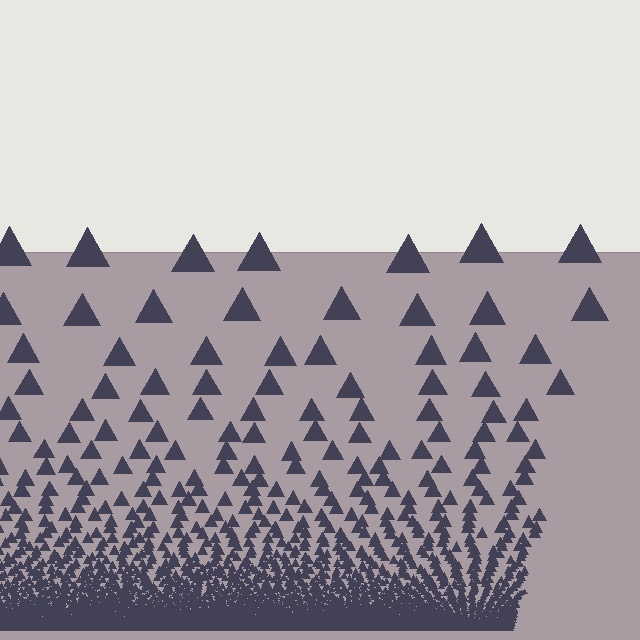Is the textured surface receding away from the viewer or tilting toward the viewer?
The surface appears to tilt toward the viewer. Texture elements get larger and sparser toward the top.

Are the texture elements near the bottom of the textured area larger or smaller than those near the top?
Smaller. The gradient is inverted — elements near the bottom are smaller and denser.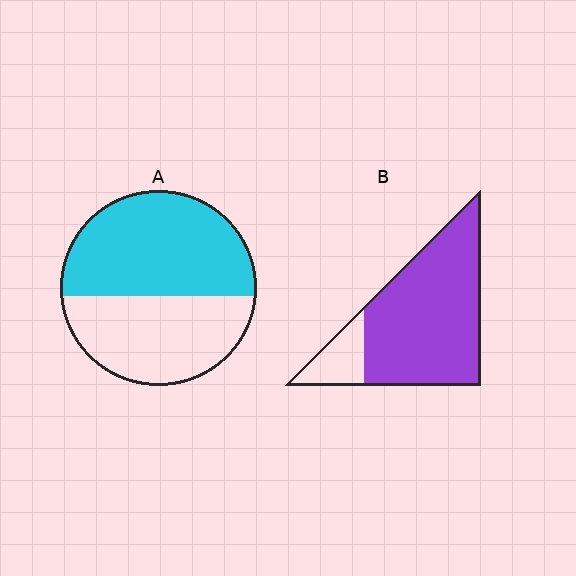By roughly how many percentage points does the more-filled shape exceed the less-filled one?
By roughly 30 percentage points (B over A).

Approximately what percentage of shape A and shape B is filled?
A is approximately 55% and B is approximately 85%.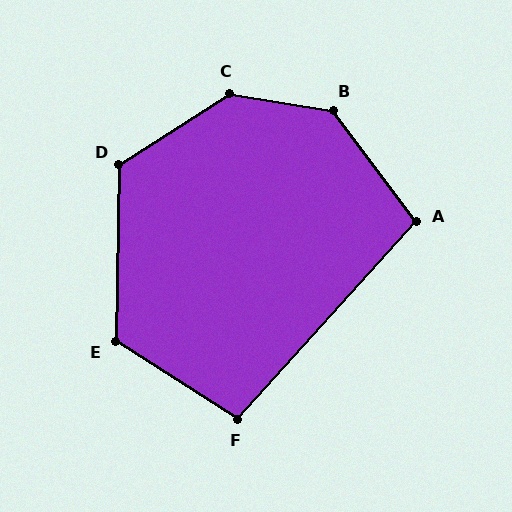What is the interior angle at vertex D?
Approximately 124 degrees (obtuse).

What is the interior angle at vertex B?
Approximately 136 degrees (obtuse).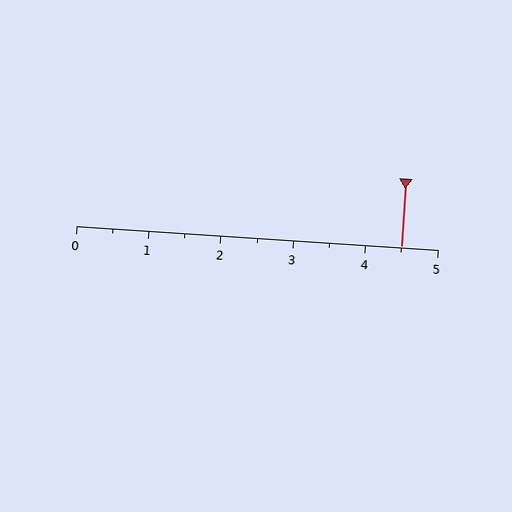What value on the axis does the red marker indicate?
The marker indicates approximately 4.5.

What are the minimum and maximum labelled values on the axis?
The axis runs from 0 to 5.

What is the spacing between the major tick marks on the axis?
The major ticks are spaced 1 apart.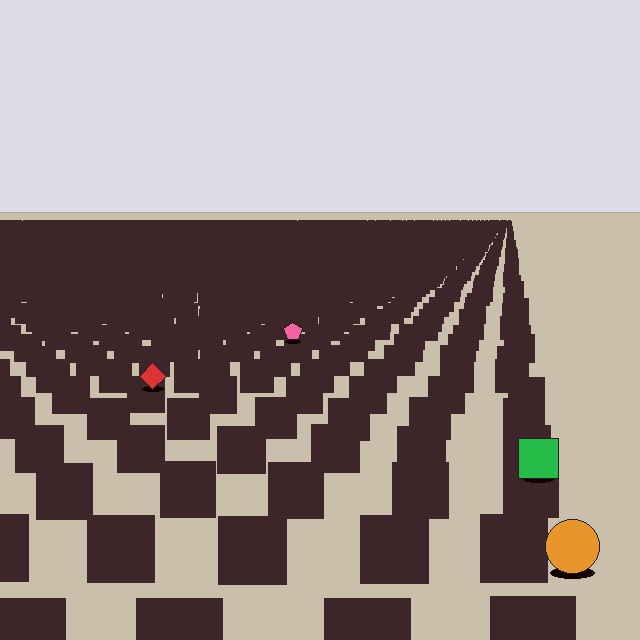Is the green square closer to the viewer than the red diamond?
Yes. The green square is closer — you can tell from the texture gradient: the ground texture is coarser near it.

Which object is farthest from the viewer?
The pink pentagon is farthest from the viewer. It appears smaller and the ground texture around it is denser.